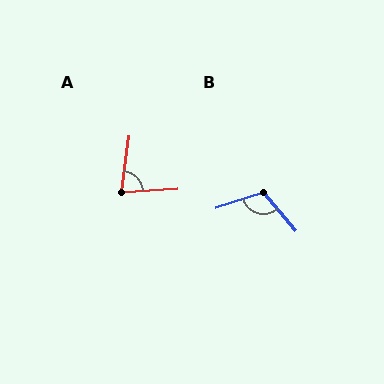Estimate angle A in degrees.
Approximately 79 degrees.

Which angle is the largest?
B, at approximately 111 degrees.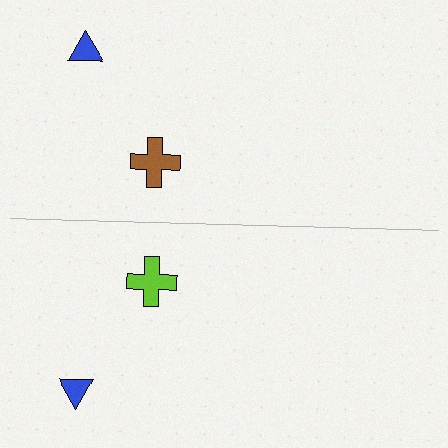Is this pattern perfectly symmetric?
No, the pattern is not perfectly symmetric. The lime cross on the bottom side breaks the symmetry — its mirror counterpart is brown.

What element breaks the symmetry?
The lime cross on the bottom side breaks the symmetry — its mirror counterpart is brown.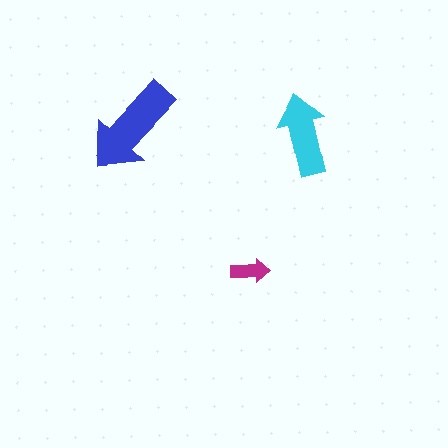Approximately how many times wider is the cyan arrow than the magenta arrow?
About 2 times wider.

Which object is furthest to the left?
The blue arrow is leftmost.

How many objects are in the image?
There are 3 objects in the image.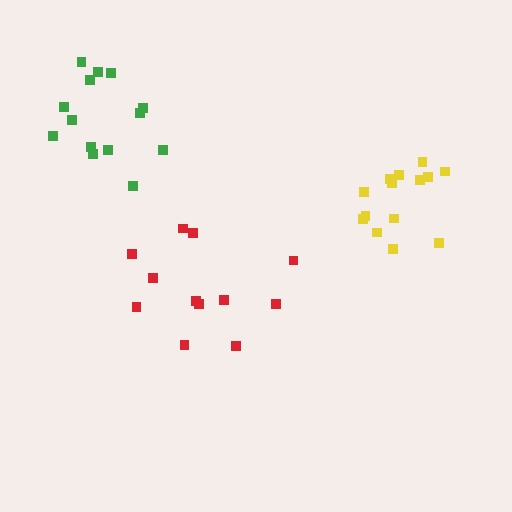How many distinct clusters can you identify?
There are 3 distinct clusters.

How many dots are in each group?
Group 1: 14 dots, Group 2: 12 dots, Group 3: 14 dots (40 total).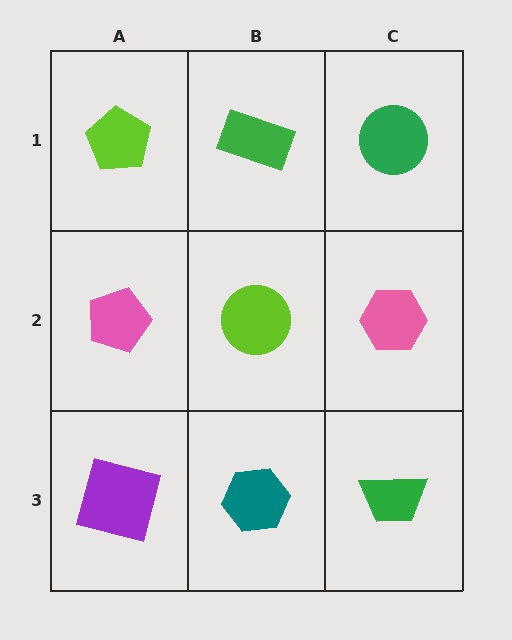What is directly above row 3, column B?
A lime circle.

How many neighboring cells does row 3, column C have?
2.